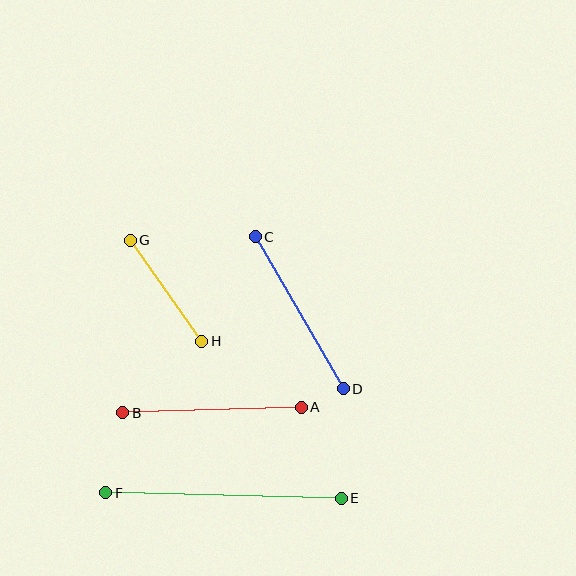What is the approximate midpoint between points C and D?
The midpoint is at approximately (299, 313) pixels.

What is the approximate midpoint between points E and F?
The midpoint is at approximately (223, 495) pixels.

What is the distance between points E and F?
The distance is approximately 236 pixels.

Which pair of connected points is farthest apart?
Points E and F are farthest apart.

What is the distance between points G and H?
The distance is approximately 124 pixels.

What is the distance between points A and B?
The distance is approximately 178 pixels.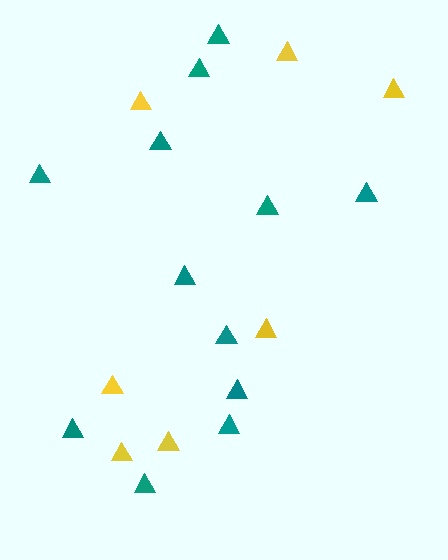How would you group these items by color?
There are 2 groups: one group of yellow triangles (7) and one group of teal triangles (12).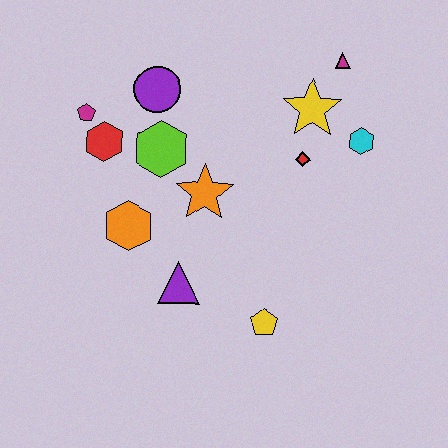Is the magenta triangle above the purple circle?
Yes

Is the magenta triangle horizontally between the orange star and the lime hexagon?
No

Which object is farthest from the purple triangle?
The magenta triangle is farthest from the purple triangle.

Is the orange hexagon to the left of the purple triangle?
Yes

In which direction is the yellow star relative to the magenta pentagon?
The yellow star is to the right of the magenta pentagon.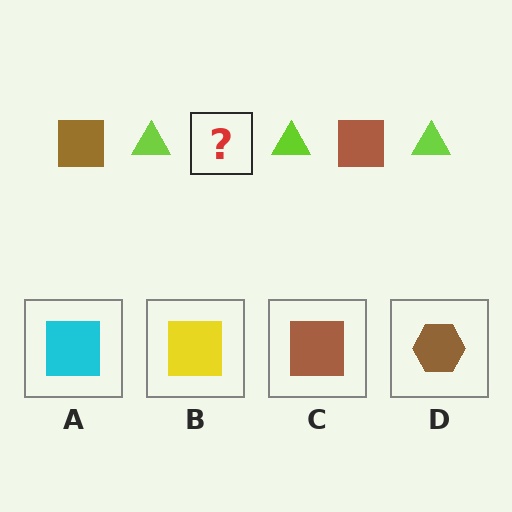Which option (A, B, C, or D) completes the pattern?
C.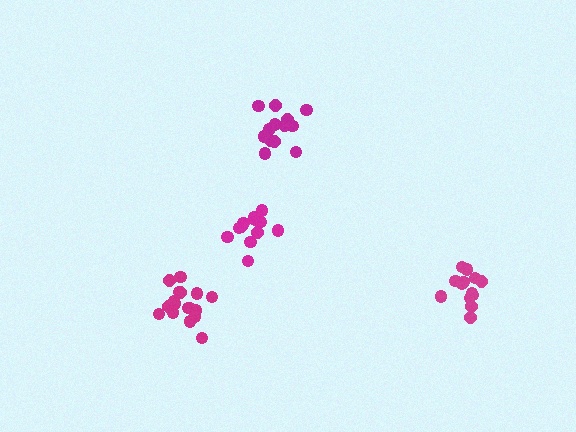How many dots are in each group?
Group 1: 12 dots, Group 2: 13 dots, Group 3: 13 dots, Group 4: 17 dots (55 total).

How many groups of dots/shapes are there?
There are 4 groups.